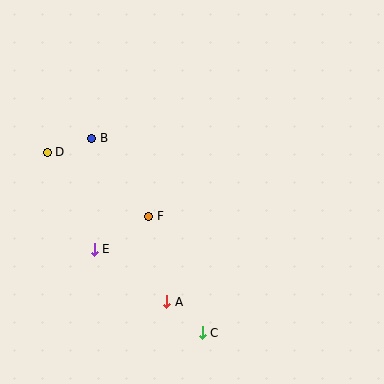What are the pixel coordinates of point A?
Point A is at (167, 302).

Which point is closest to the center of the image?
Point F at (149, 216) is closest to the center.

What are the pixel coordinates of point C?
Point C is at (202, 333).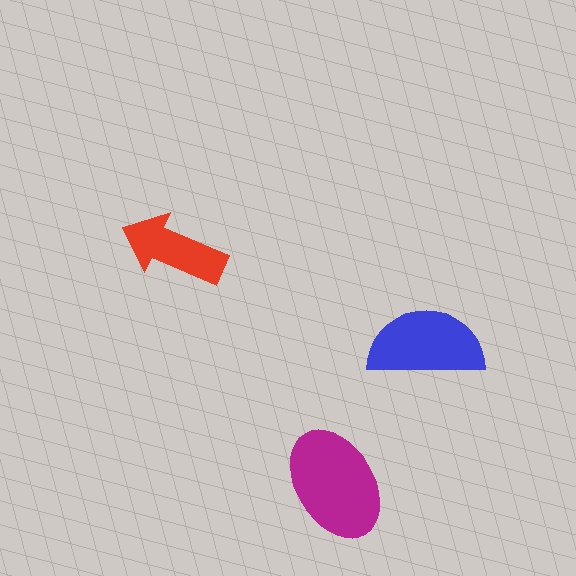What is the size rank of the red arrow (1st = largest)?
3rd.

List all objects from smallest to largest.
The red arrow, the blue semicircle, the magenta ellipse.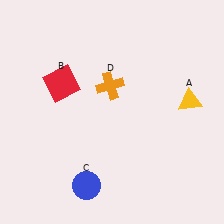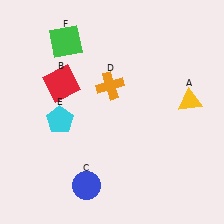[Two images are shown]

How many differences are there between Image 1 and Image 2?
There are 2 differences between the two images.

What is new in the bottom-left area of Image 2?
A cyan pentagon (E) was added in the bottom-left area of Image 2.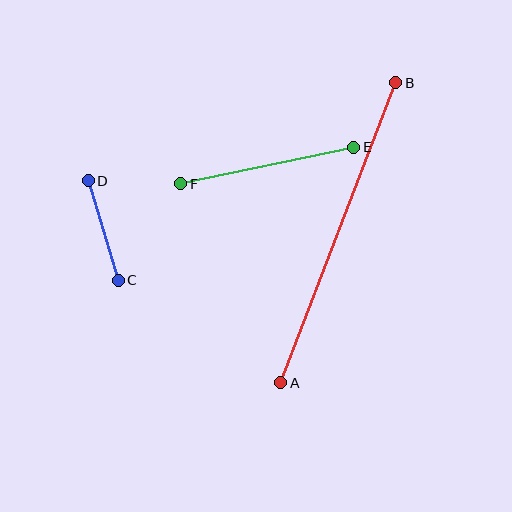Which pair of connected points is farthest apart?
Points A and B are farthest apart.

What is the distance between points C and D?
The distance is approximately 104 pixels.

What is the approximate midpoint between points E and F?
The midpoint is at approximately (267, 165) pixels.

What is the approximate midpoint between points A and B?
The midpoint is at approximately (338, 233) pixels.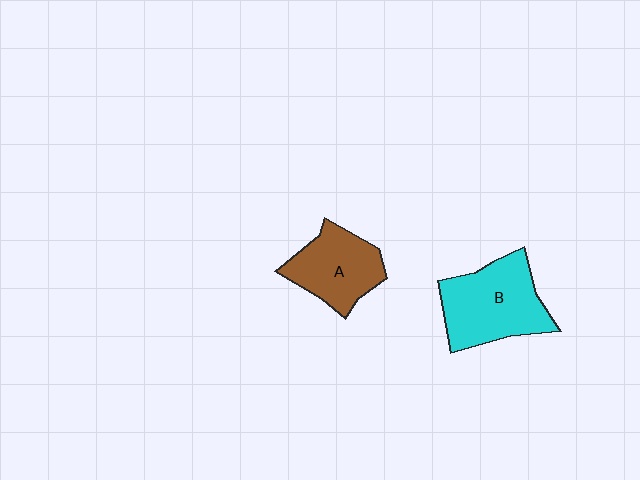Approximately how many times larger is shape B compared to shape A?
Approximately 1.3 times.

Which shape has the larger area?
Shape B (cyan).